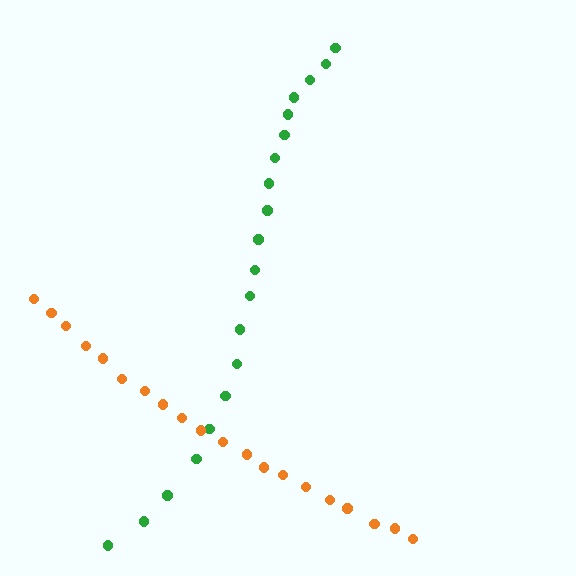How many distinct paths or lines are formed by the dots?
There are 2 distinct paths.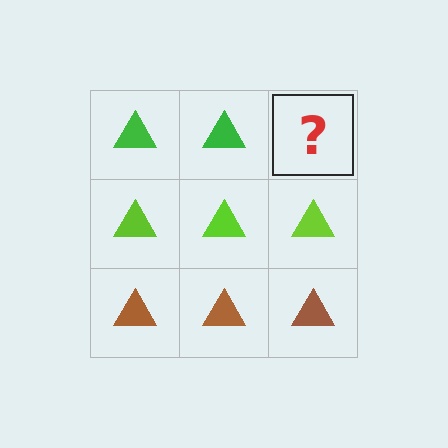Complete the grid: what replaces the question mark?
The question mark should be replaced with a green triangle.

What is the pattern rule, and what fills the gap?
The rule is that each row has a consistent color. The gap should be filled with a green triangle.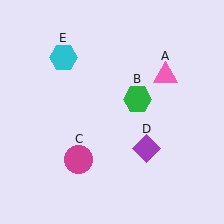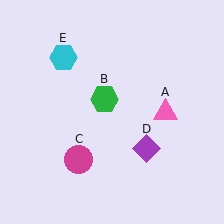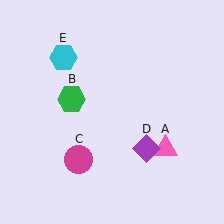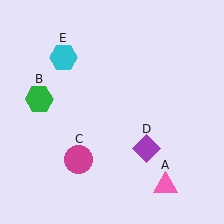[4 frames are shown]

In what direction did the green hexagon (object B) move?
The green hexagon (object B) moved left.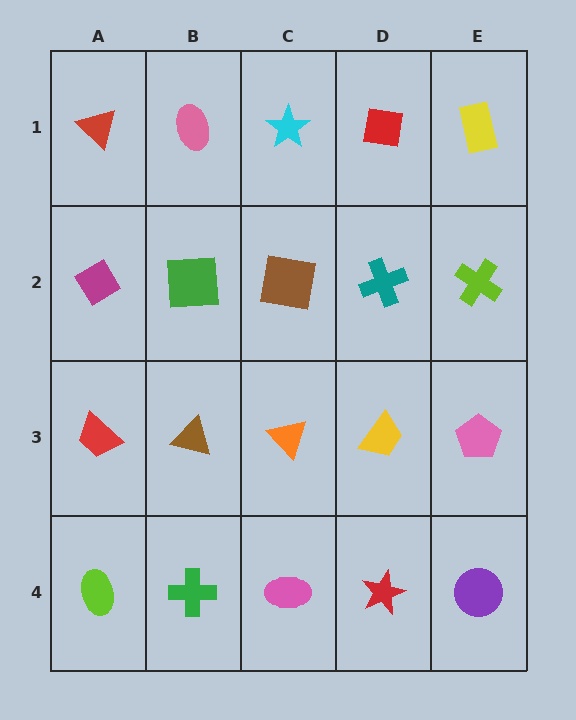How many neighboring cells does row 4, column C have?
3.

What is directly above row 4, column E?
A pink pentagon.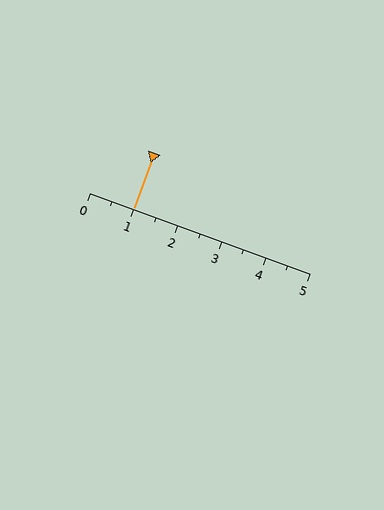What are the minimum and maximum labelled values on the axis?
The axis runs from 0 to 5.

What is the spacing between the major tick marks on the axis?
The major ticks are spaced 1 apart.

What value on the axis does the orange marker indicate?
The marker indicates approximately 1.